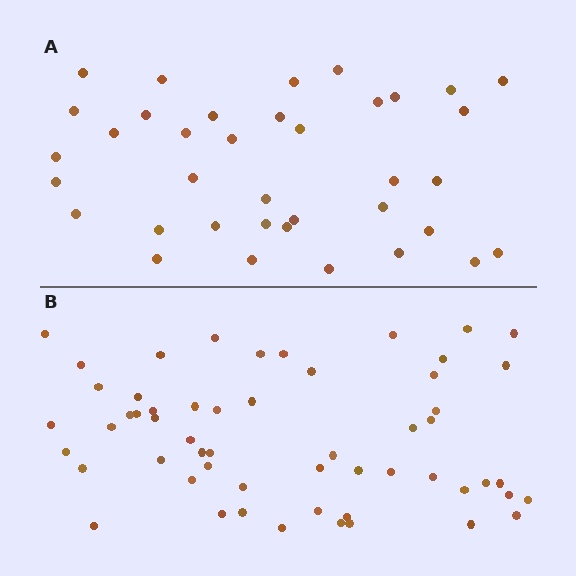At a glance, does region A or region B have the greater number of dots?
Region B (the bottom region) has more dots.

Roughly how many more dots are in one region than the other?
Region B has approximately 20 more dots than region A.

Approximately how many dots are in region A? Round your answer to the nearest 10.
About 40 dots. (The exact count is 37, which rounds to 40.)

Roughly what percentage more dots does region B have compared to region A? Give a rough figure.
About 50% more.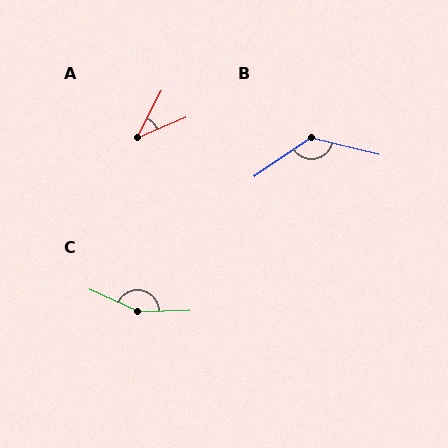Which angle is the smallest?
A, at approximately 40 degrees.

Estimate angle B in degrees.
Approximately 131 degrees.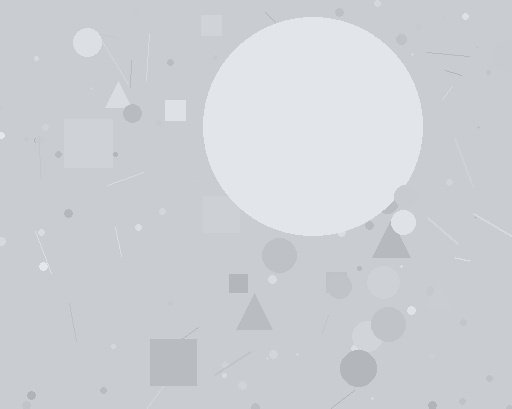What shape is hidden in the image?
A circle is hidden in the image.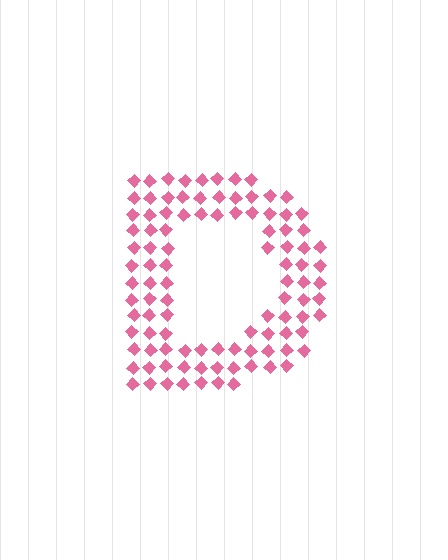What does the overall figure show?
The overall figure shows the letter D.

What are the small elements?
The small elements are diamonds.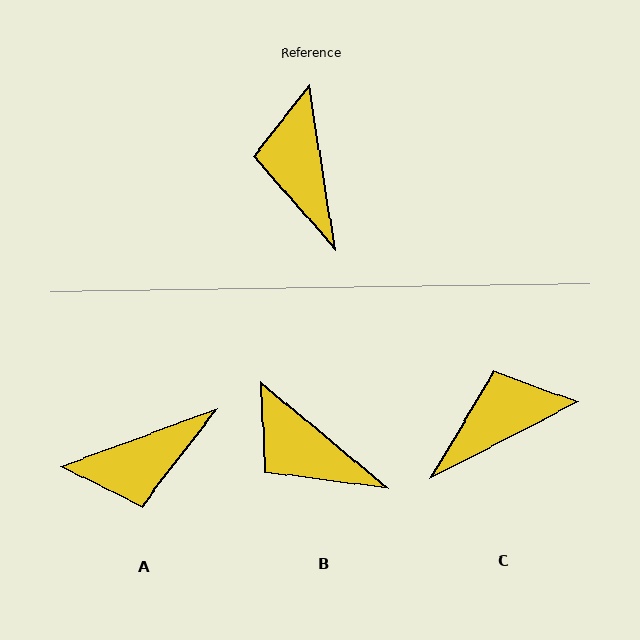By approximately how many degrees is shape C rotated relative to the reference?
Approximately 72 degrees clockwise.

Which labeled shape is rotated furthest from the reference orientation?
A, about 101 degrees away.